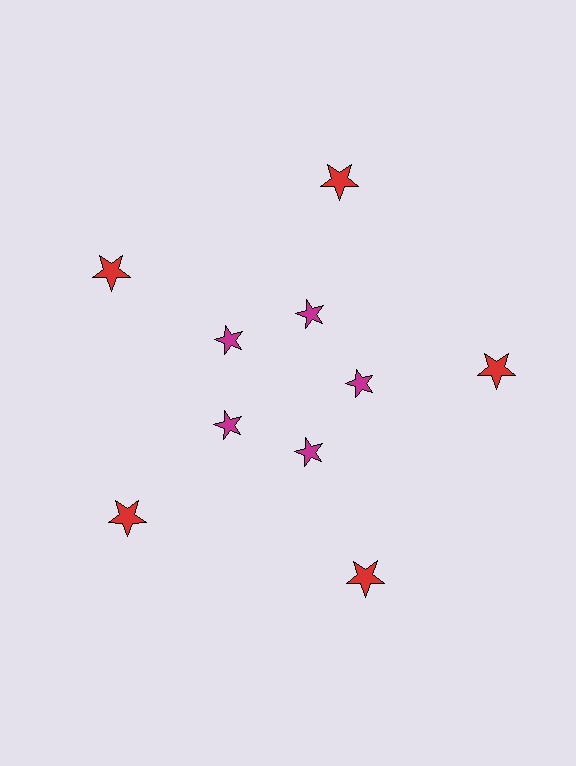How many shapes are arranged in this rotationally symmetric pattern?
There are 10 shapes, arranged in 5 groups of 2.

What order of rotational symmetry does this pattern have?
This pattern has 5-fold rotational symmetry.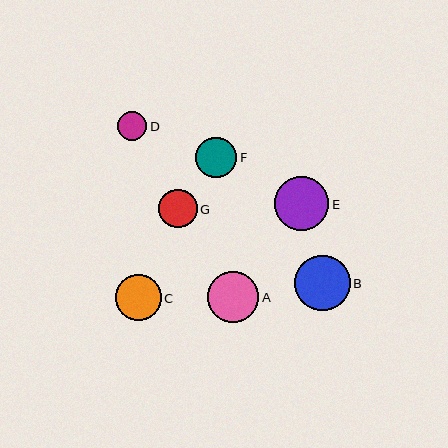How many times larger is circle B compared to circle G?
Circle B is approximately 1.4 times the size of circle G.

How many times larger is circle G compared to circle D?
Circle G is approximately 1.3 times the size of circle D.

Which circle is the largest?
Circle B is the largest with a size of approximately 55 pixels.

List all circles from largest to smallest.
From largest to smallest: B, E, A, C, F, G, D.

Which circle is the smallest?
Circle D is the smallest with a size of approximately 29 pixels.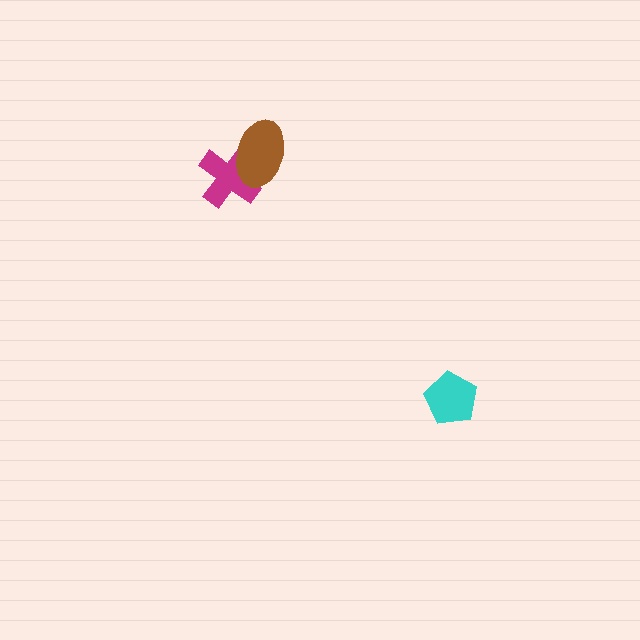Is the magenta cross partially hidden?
Yes, it is partially covered by another shape.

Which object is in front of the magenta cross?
The brown ellipse is in front of the magenta cross.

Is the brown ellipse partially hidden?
No, no other shape covers it.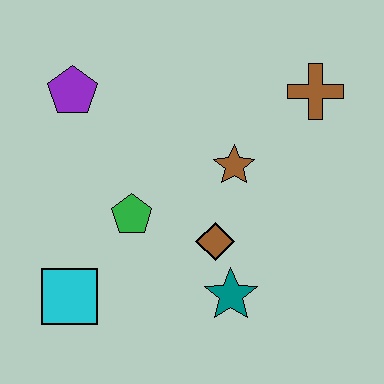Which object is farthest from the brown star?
The cyan square is farthest from the brown star.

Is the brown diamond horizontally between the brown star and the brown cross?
No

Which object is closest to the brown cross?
The brown star is closest to the brown cross.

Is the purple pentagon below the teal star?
No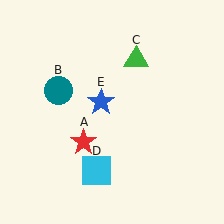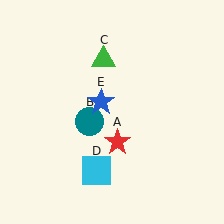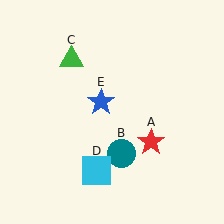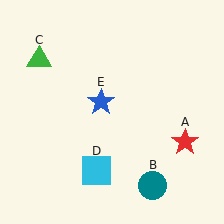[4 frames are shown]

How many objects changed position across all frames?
3 objects changed position: red star (object A), teal circle (object B), green triangle (object C).